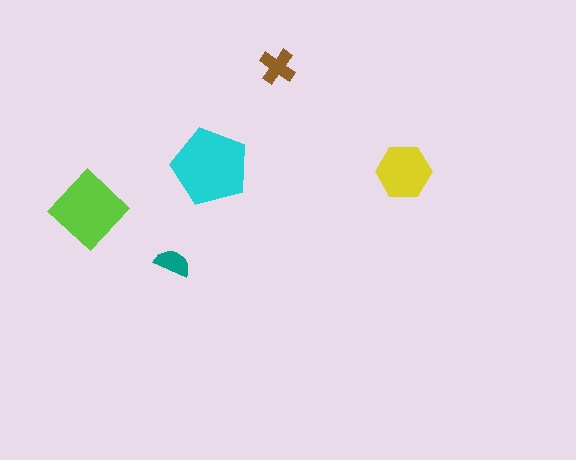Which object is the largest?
The cyan pentagon.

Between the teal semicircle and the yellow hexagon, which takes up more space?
The yellow hexagon.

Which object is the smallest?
The teal semicircle.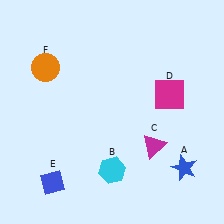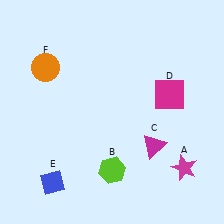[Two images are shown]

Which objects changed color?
A changed from blue to magenta. B changed from cyan to lime.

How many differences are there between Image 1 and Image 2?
There are 2 differences between the two images.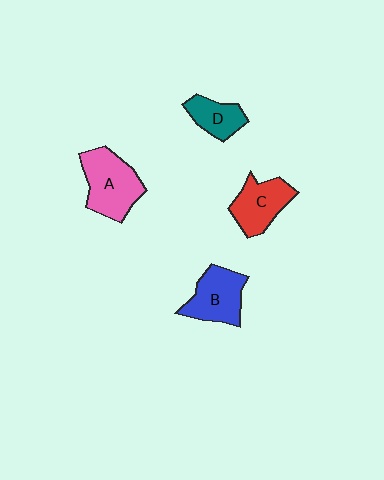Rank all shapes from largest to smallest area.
From largest to smallest: A (pink), B (blue), C (red), D (teal).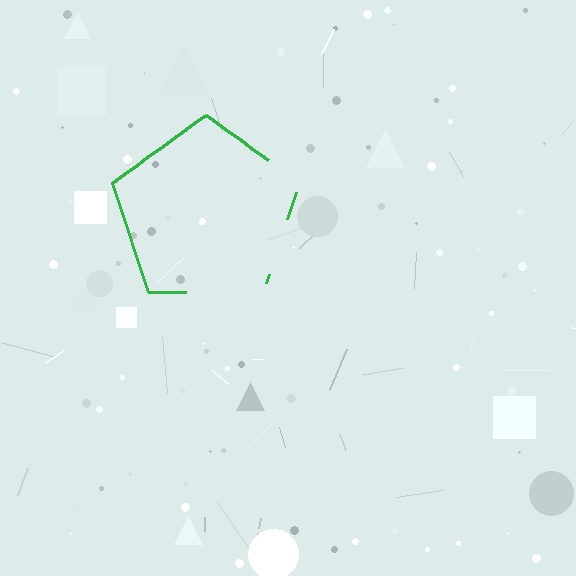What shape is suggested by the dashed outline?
The dashed outline suggests a pentagon.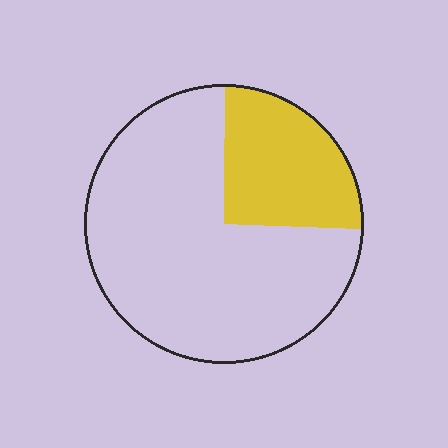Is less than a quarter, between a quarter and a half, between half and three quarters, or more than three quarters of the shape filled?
Between a quarter and a half.